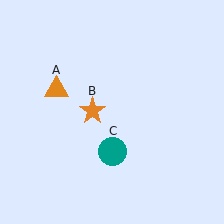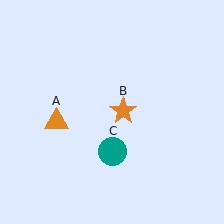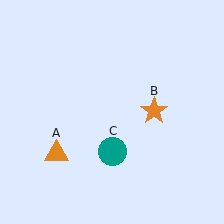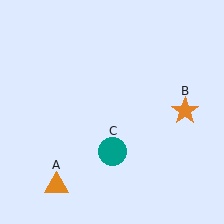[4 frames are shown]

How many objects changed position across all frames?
2 objects changed position: orange triangle (object A), orange star (object B).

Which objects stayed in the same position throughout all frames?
Teal circle (object C) remained stationary.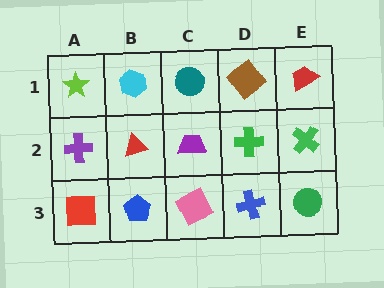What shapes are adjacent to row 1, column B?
A red triangle (row 2, column B), a lime star (row 1, column A), a teal circle (row 1, column C).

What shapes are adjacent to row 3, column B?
A red triangle (row 2, column B), a red square (row 3, column A), a pink square (row 3, column C).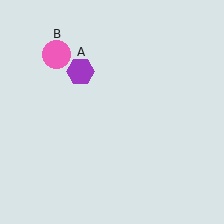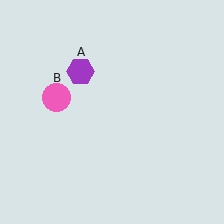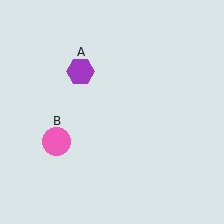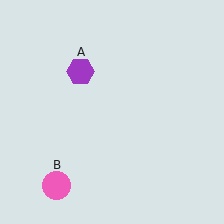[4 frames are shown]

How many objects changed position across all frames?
1 object changed position: pink circle (object B).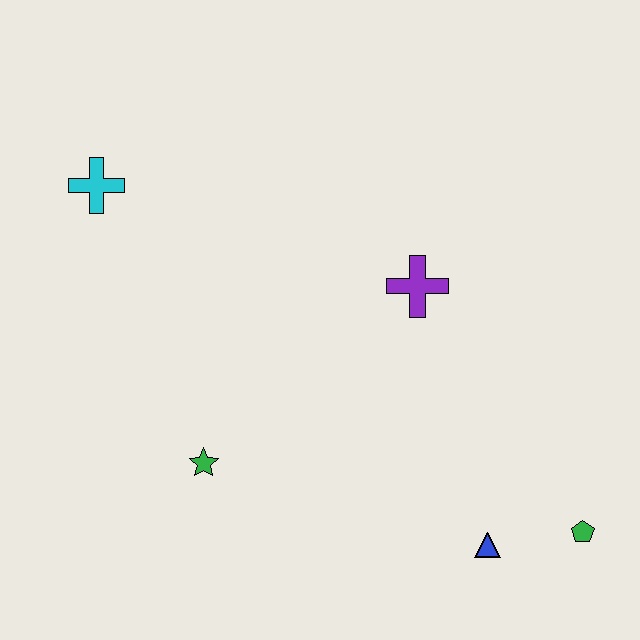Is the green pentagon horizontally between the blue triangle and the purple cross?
No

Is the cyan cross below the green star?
No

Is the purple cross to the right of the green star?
Yes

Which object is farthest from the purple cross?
The cyan cross is farthest from the purple cross.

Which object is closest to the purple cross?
The blue triangle is closest to the purple cross.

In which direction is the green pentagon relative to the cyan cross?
The green pentagon is to the right of the cyan cross.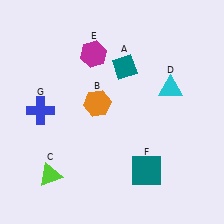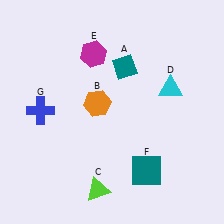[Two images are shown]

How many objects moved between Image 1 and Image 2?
1 object moved between the two images.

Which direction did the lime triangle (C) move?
The lime triangle (C) moved right.